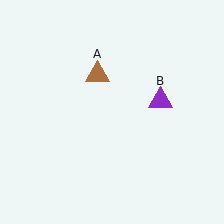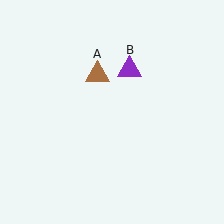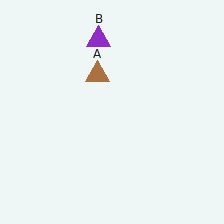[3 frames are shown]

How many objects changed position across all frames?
1 object changed position: purple triangle (object B).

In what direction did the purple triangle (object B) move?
The purple triangle (object B) moved up and to the left.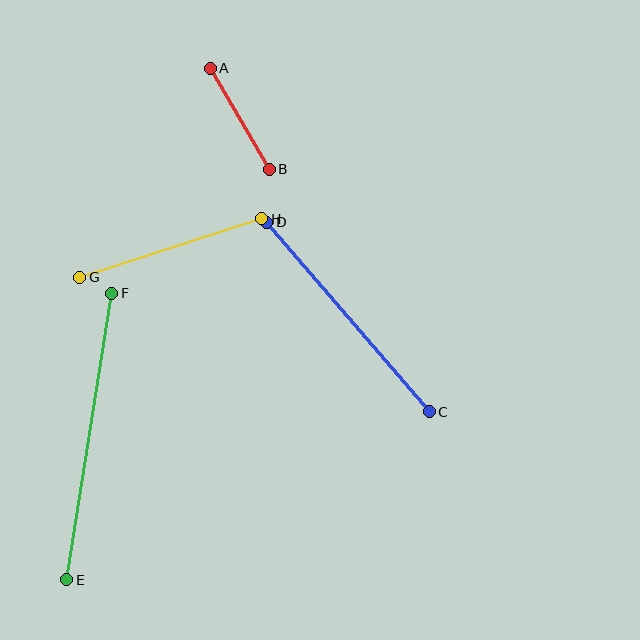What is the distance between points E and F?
The distance is approximately 290 pixels.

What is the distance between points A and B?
The distance is approximately 117 pixels.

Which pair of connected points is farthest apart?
Points E and F are farthest apart.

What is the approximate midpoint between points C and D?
The midpoint is at approximately (348, 317) pixels.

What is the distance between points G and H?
The distance is approximately 191 pixels.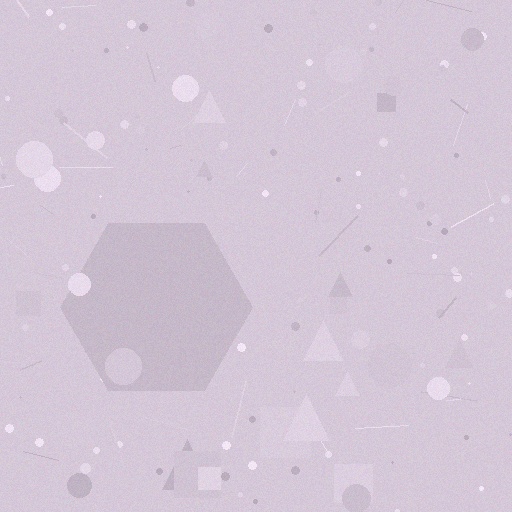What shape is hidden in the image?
A hexagon is hidden in the image.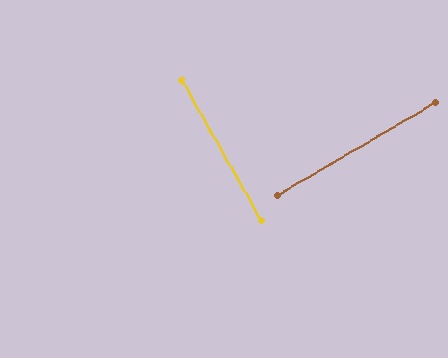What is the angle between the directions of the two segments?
Approximately 89 degrees.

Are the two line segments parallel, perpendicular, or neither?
Perpendicular — they meet at approximately 89°.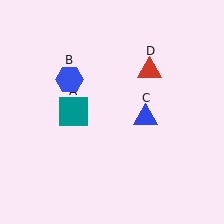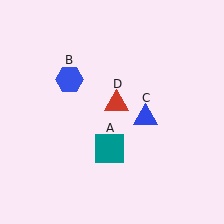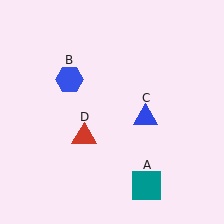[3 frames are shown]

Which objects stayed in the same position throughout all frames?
Blue hexagon (object B) and blue triangle (object C) remained stationary.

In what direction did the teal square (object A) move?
The teal square (object A) moved down and to the right.